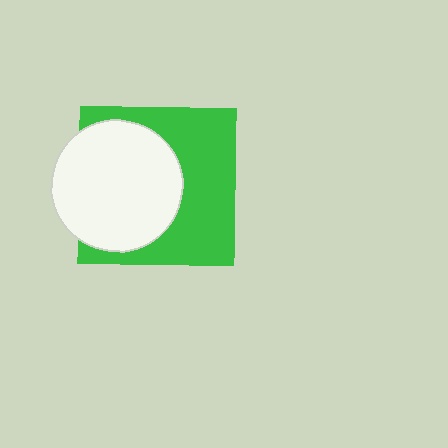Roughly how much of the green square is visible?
About half of it is visible (roughly 53%).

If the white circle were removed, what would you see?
You would see the complete green square.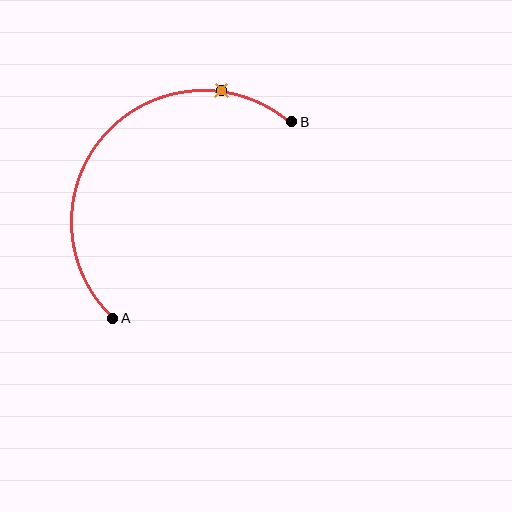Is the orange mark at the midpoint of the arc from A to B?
No. The orange mark lies on the arc but is closer to endpoint B. The arc midpoint would be at the point on the curve equidistant along the arc from both A and B.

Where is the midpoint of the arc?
The arc midpoint is the point on the curve farthest from the straight line joining A and B. It sits above and to the left of that line.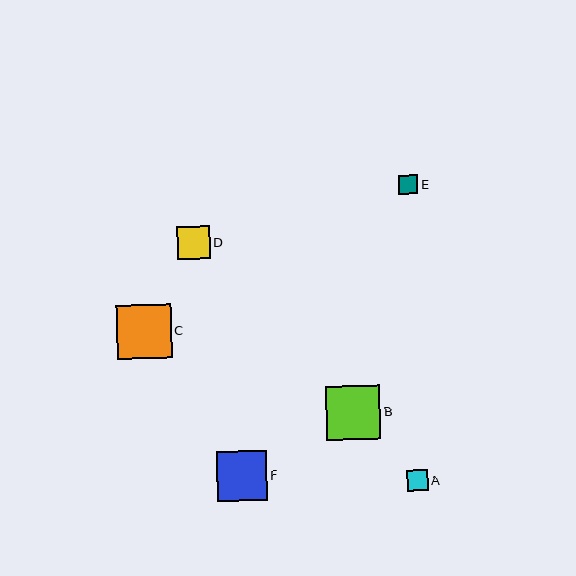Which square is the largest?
Square C is the largest with a size of approximately 54 pixels.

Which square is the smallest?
Square E is the smallest with a size of approximately 20 pixels.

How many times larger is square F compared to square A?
Square F is approximately 2.4 times the size of square A.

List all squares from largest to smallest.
From largest to smallest: C, B, F, D, A, E.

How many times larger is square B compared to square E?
Square B is approximately 2.8 times the size of square E.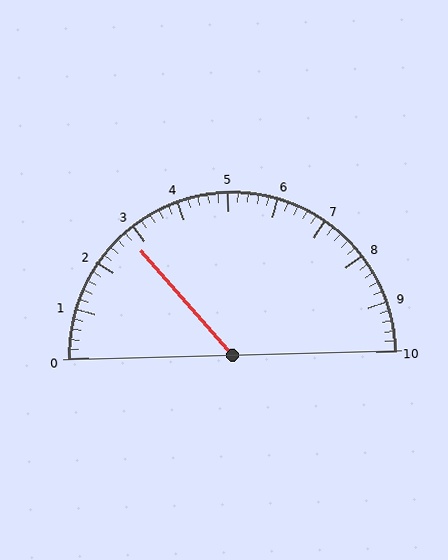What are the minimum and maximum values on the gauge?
The gauge ranges from 0 to 10.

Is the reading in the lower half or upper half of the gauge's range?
The reading is in the lower half of the range (0 to 10).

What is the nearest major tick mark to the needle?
The nearest major tick mark is 3.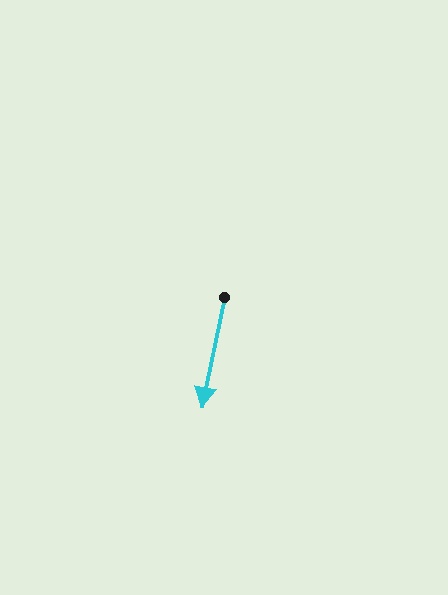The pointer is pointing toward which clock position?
Roughly 6 o'clock.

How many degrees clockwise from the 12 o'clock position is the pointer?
Approximately 191 degrees.